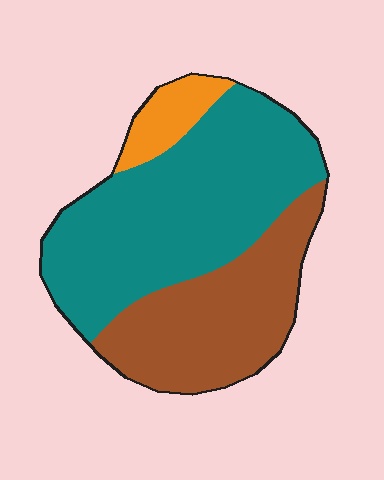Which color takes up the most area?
Teal, at roughly 55%.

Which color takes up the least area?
Orange, at roughly 10%.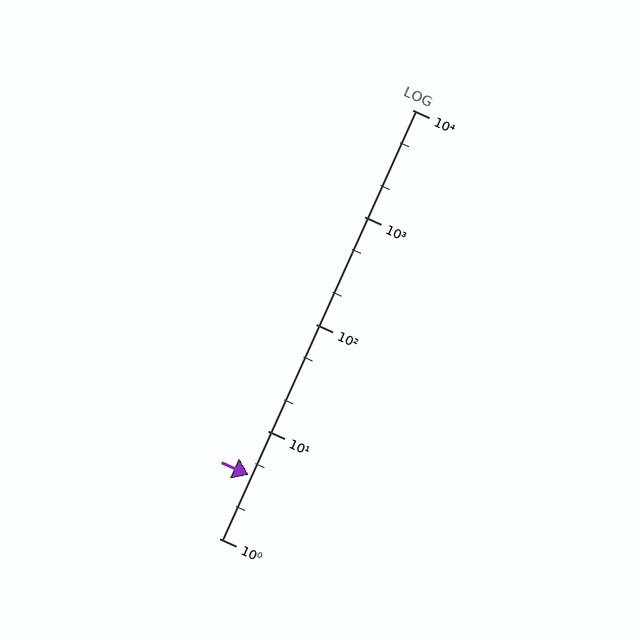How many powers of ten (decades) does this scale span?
The scale spans 4 decades, from 1 to 10000.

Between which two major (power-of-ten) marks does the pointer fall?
The pointer is between 1 and 10.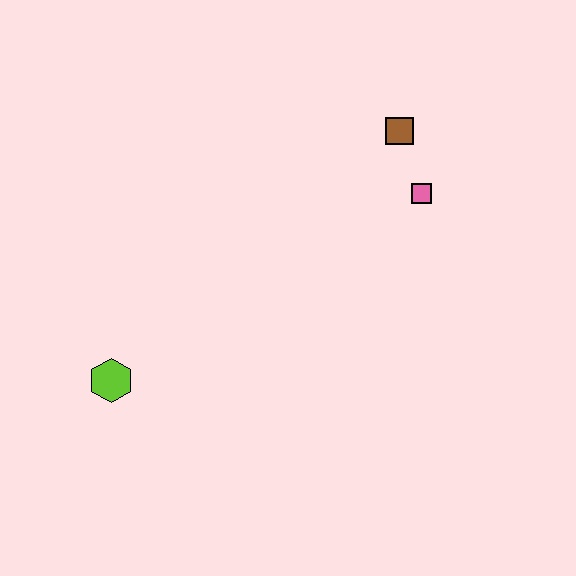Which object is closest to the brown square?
The pink square is closest to the brown square.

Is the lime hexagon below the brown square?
Yes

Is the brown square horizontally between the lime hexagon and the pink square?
Yes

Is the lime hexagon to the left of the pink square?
Yes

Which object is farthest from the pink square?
The lime hexagon is farthest from the pink square.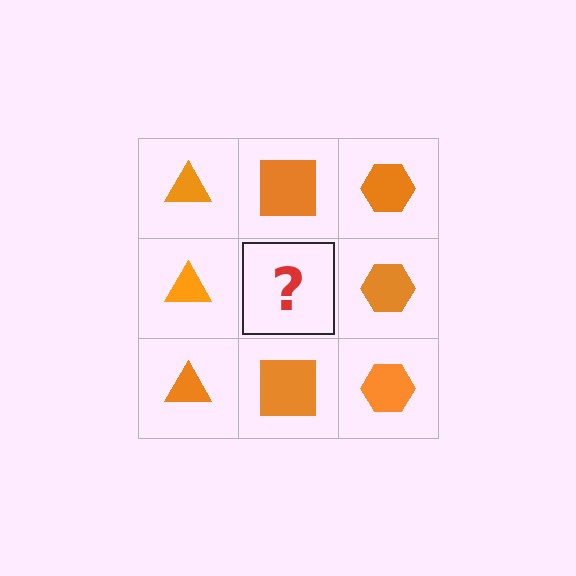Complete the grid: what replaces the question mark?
The question mark should be replaced with an orange square.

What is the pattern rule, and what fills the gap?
The rule is that each column has a consistent shape. The gap should be filled with an orange square.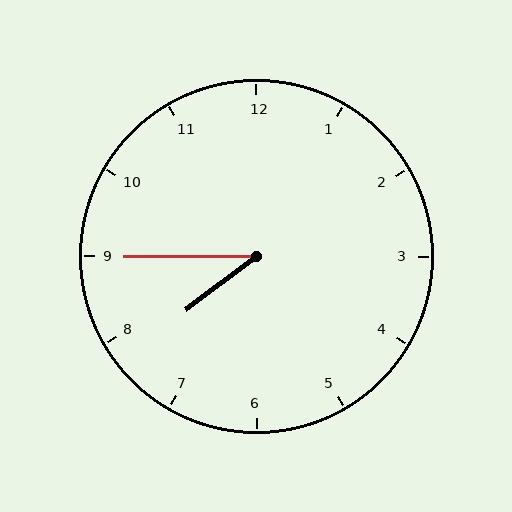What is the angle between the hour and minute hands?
Approximately 38 degrees.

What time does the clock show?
7:45.